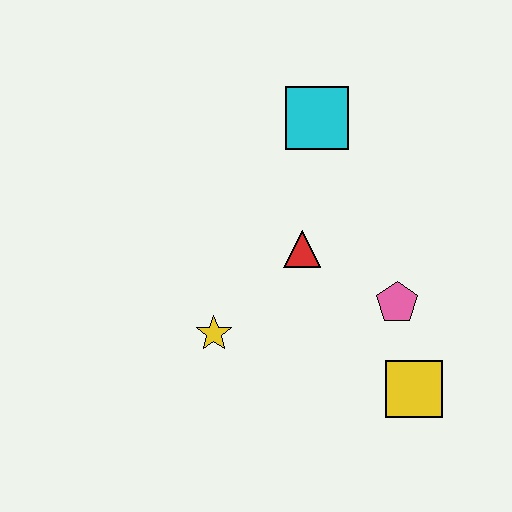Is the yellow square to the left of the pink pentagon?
No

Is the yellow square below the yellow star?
Yes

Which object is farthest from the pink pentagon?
The cyan square is farthest from the pink pentagon.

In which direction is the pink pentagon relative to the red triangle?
The pink pentagon is to the right of the red triangle.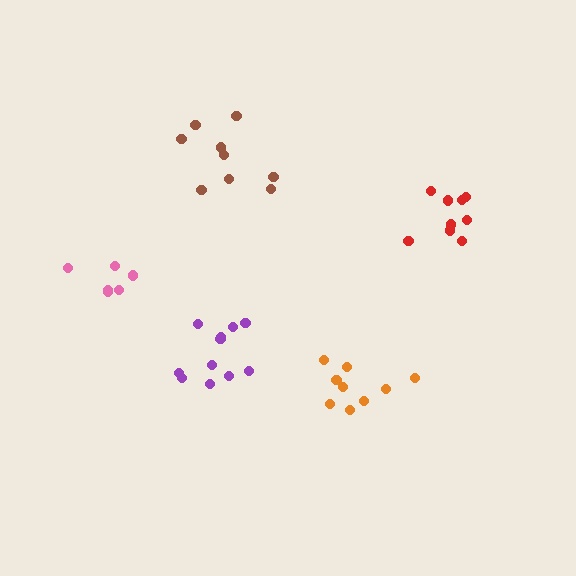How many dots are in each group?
Group 1: 9 dots, Group 2: 9 dots, Group 3: 6 dots, Group 4: 9 dots, Group 5: 11 dots (44 total).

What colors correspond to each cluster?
The clusters are colored: brown, red, pink, orange, purple.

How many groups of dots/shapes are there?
There are 5 groups.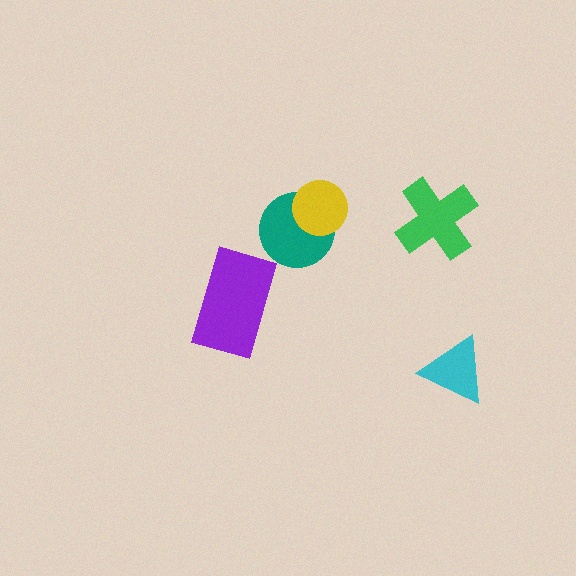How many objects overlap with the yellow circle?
1 object overlaps with the yellow circle.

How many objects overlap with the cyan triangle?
0 objects overlap with the cyan triangle.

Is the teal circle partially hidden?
Yes, it is partially covered by another shape.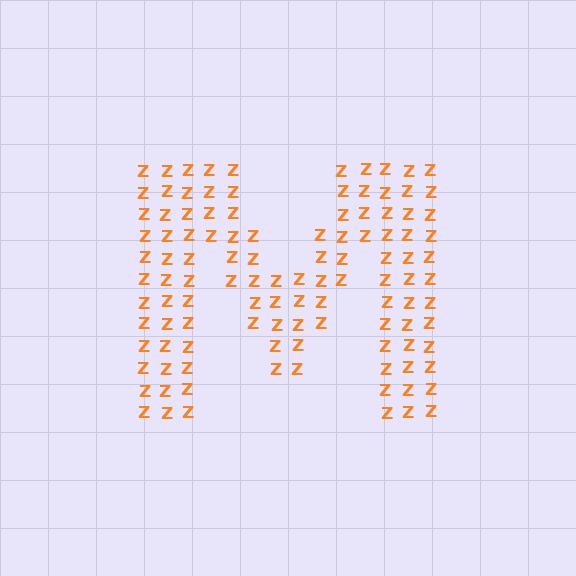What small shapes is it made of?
It is made of small letter Z's.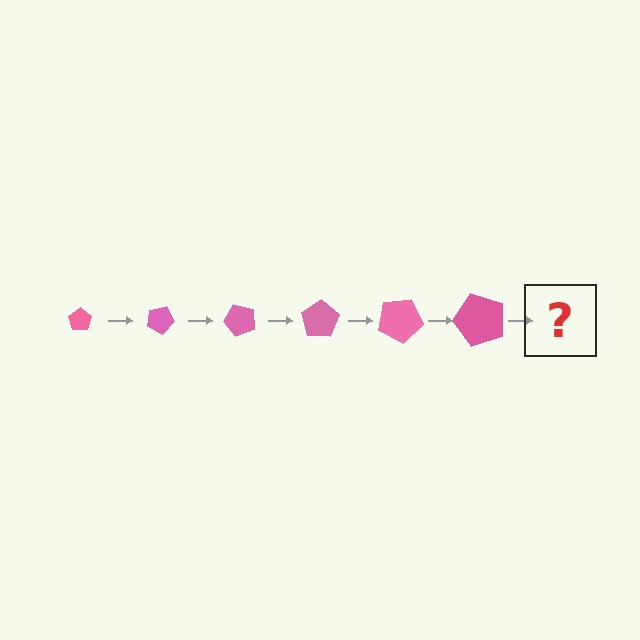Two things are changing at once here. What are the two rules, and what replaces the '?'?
The two rules are that the pentagon grows larger each step and it rotates 25 degrees each step. The '?' should be a pentagon, larger than the previous one and rotated 150 degrees from the start.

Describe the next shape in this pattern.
It should be a pentagon, larger than the previous one and rotated 150 degrees from the start.